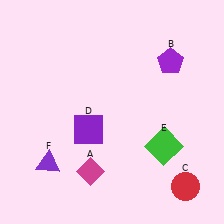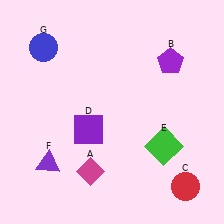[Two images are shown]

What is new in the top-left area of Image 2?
A blue circle (G) was added in the top-left area of Image 2.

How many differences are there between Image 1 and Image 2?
There is 1 difference between the two images.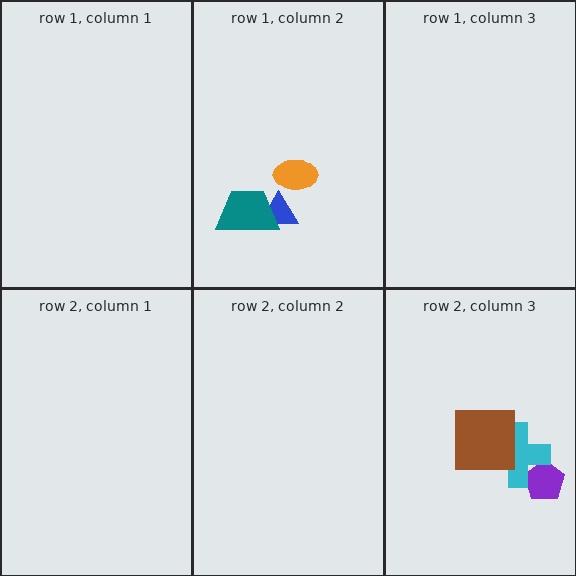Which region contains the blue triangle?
The row 1, column 2 region.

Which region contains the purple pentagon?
The row 2, column 3 region.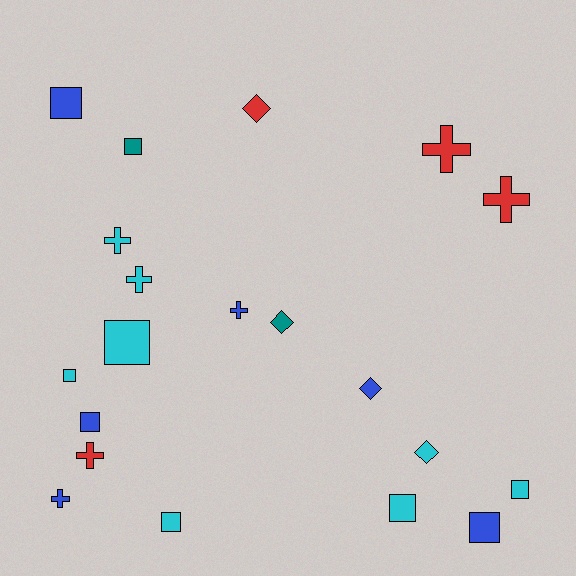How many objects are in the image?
There are 20 objects.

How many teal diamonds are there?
There is 1 teal diamond.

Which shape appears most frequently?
Square, with 9 objects.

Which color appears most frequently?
Cyan, with 8 objects.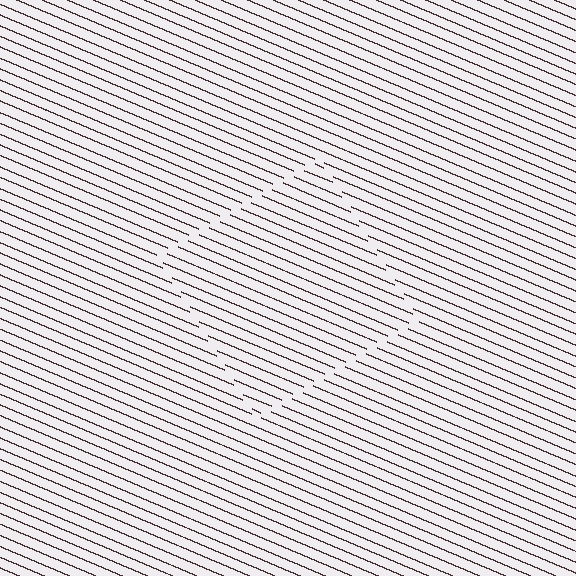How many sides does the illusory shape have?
4 sides — the line-ends trace a square.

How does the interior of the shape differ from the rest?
The interior of the shape contains the same grating, shifted by half a period — the contour is defined by the phase discontinuity where line-ends from the inner and outer gratings abut.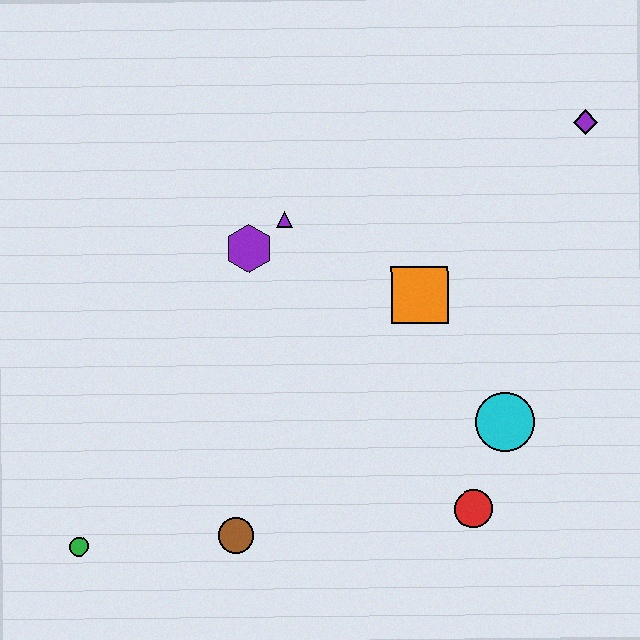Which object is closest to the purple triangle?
The purple hexagon is closest to the purple triangle.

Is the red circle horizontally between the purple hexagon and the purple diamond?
Yes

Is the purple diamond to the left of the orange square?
No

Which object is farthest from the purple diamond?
The green circle is farthest from the purple diamond.